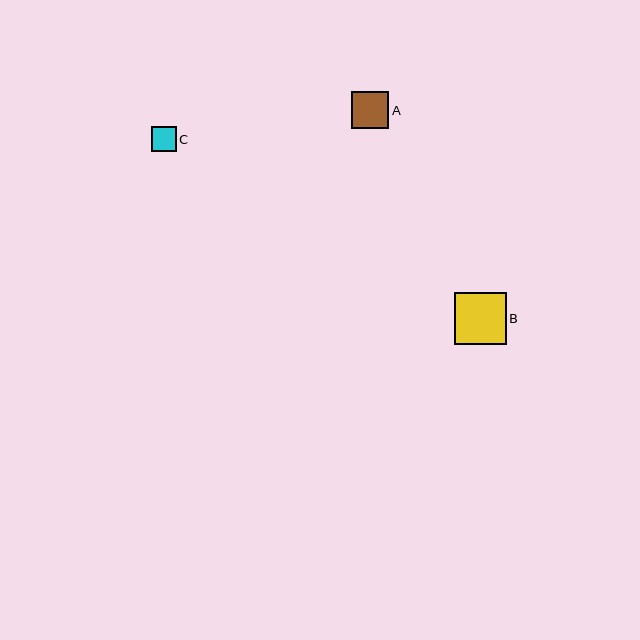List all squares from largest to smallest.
From largest to smallest: B, A, C.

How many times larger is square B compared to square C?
Square B is approximately 2.1 times the size of square C.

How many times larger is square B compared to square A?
Square B is approximately 1.4 times the size of square A.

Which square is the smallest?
Square C is the smallest with a size of approximately 25 pixels.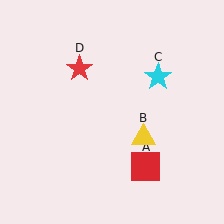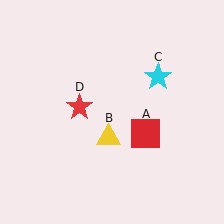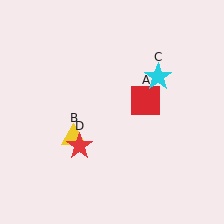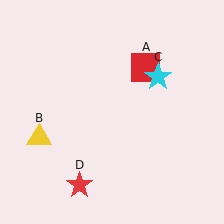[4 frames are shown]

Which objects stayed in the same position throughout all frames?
Cyan star (object C) remained stationary.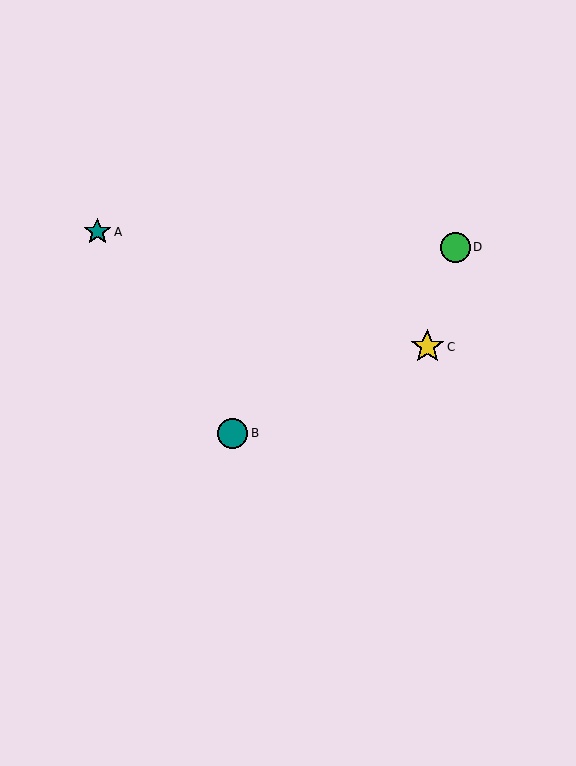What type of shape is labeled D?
Shape D is a green circle.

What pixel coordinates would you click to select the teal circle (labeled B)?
Click at (232, 433) to select the teal circle B.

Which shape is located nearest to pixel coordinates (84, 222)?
The teal star (labeled A) at (97, 232) is nearest to that location.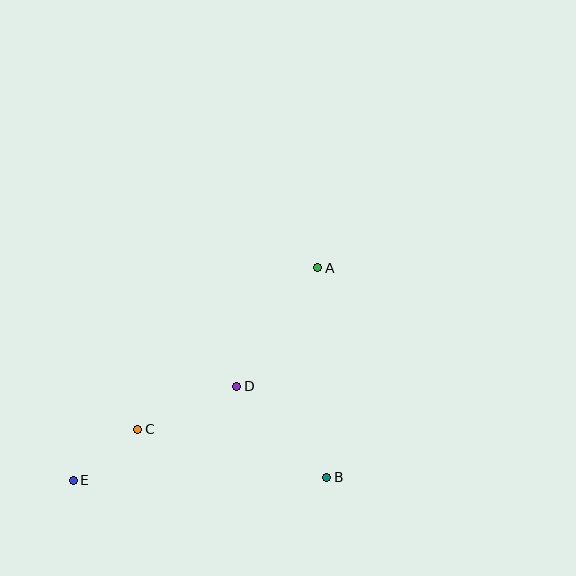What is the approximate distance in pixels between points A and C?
The distance between A and C is approximately 242 pixels.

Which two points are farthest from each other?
Points A and E are farthest from each other.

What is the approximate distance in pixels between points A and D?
The distance between A and D is approximately 144 pixels.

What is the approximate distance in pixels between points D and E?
The distance between D and E is approximately 188 pixels.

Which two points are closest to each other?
Points C and E are closest to each other.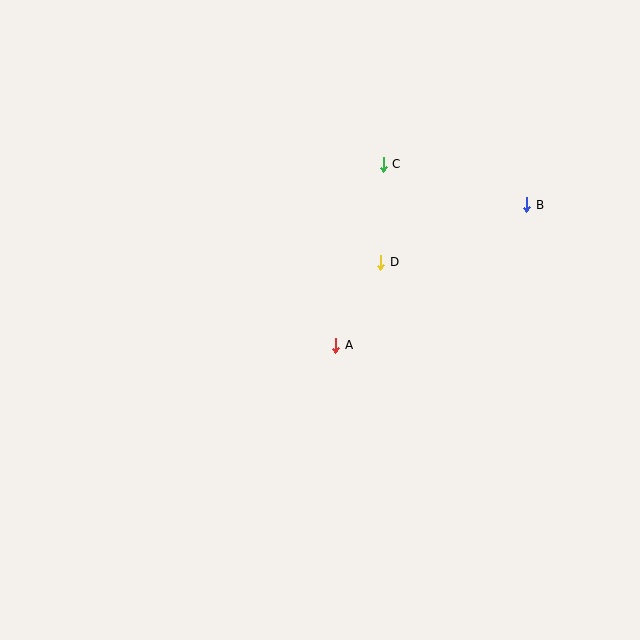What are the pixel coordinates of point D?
Point D is at (381, 262).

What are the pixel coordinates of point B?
Point B is at (527, 205).